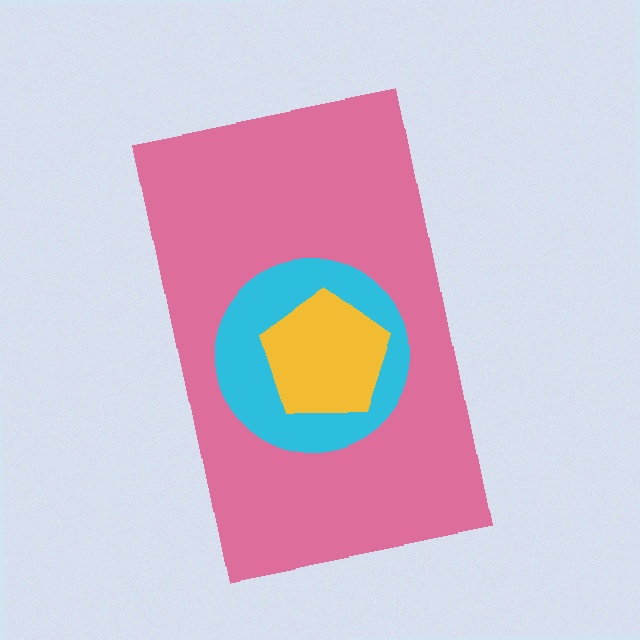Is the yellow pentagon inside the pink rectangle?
Yes.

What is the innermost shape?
The yellow pentagon.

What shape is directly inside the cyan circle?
The yellow pentagon.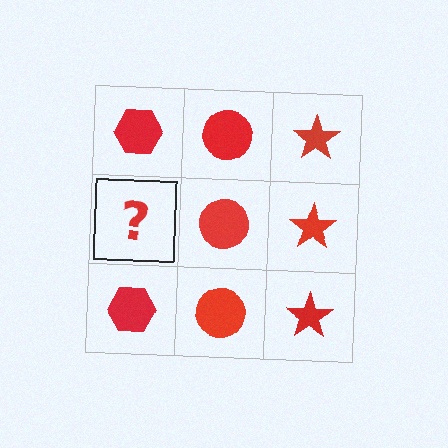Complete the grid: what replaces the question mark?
The question mark should be replaced with a red hexagon.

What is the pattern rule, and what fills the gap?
The rule is that each column has a consistent shape. The gap should be filled with a red hexagon.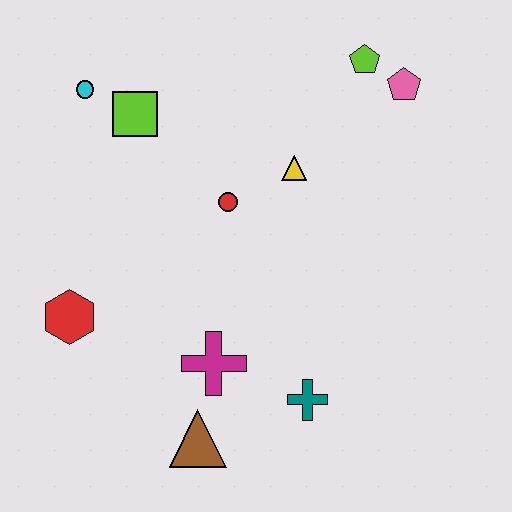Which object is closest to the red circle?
The yellow triangle is closest to the red circle.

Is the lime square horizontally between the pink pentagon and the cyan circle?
Yes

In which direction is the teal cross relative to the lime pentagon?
The teal cross is below the lime pentagon.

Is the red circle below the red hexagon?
No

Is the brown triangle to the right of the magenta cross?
No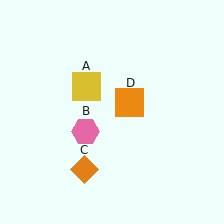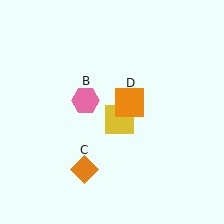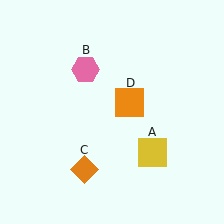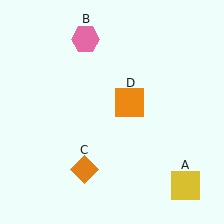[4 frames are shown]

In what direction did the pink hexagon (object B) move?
The pink hexagon (object B) moved up.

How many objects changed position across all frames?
2 objects changed position: yellow square (object A), pink hexagon (object B).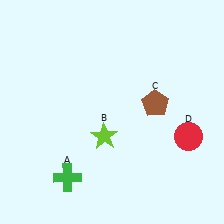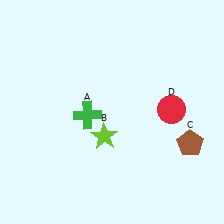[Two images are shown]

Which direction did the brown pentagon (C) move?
The brown pentagon (C) moved down.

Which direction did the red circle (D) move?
The red circle (D) moved up.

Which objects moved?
The objects that moved are: the green cross (A), the brown pentagon (C), the red circle (D).